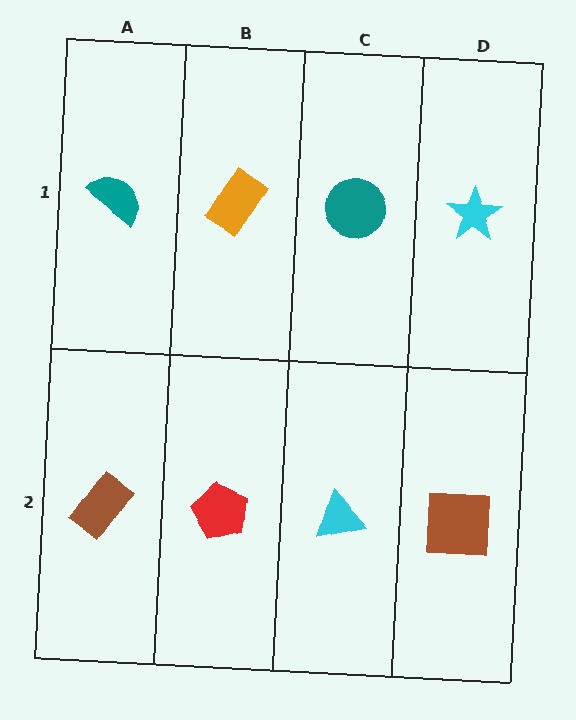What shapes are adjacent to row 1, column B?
A red pentagon (row 2, column B), a teal semicircle (row 1, column A), a teal circle (row 1, column C).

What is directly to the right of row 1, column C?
A cyan star.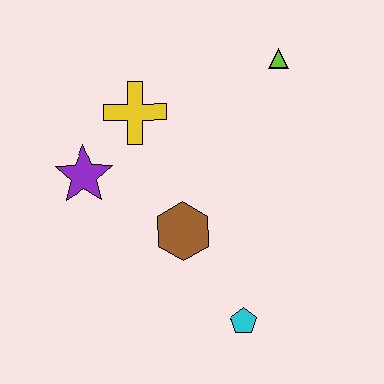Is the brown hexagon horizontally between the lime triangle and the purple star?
Yes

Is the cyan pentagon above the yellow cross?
No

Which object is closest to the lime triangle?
The yellow cross is closest to the lime triangle.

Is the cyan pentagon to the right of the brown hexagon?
Yes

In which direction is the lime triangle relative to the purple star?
The lime triangle is to the right of the purple star.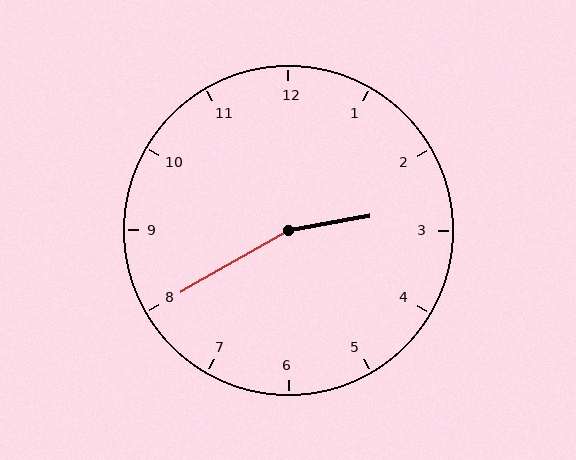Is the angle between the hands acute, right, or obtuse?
It is obtuse.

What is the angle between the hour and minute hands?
Approximately 160 degrees.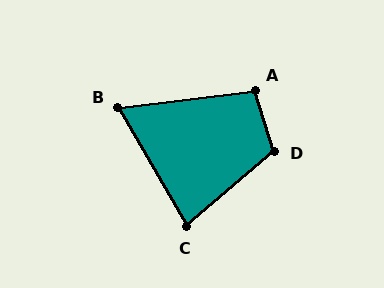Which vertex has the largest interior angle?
D, at approximately 113 degrees.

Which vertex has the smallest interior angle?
B, at approximately 67 degrees.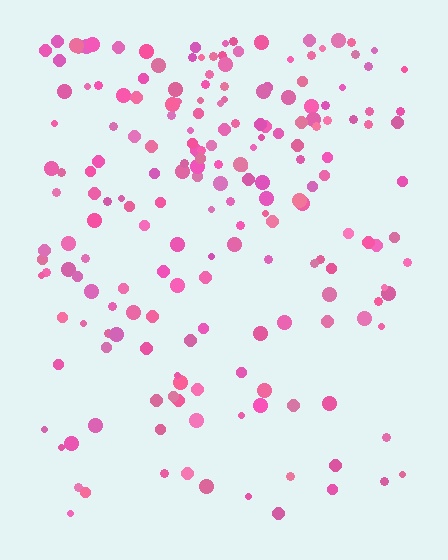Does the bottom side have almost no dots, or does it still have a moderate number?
Still a moderate number, just noticeably fewer than the top.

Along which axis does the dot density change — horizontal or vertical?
Vertical.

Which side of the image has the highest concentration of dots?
The top.